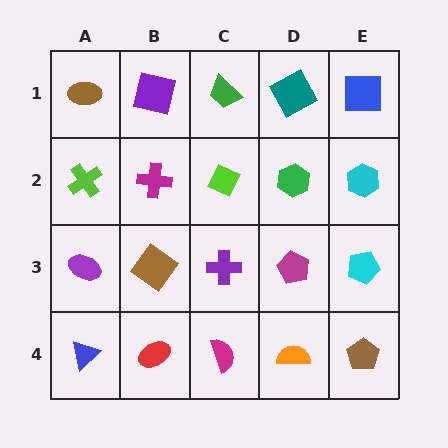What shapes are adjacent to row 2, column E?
A blue square (row 1, column E), a cyan pentagon (row 3, column E), a green hexagon (row 2, column D).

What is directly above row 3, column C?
A lime diamond.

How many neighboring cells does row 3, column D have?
4.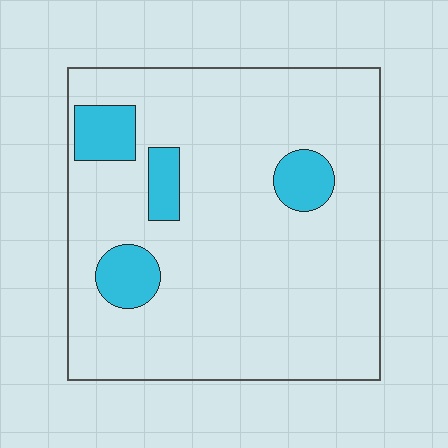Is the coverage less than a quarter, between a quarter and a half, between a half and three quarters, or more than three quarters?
Less than a quarter.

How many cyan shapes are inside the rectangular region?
4.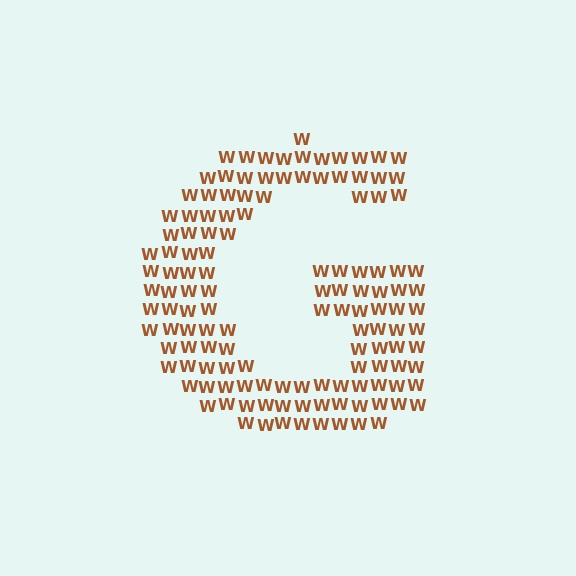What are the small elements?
The small elements are letter W's.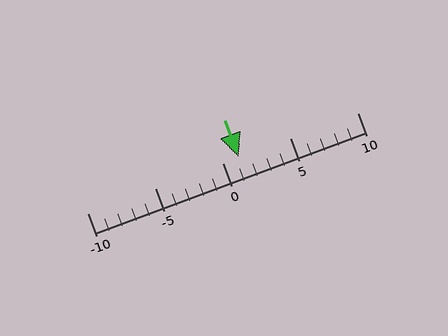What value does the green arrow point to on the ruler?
The green arrow points to approximately 1.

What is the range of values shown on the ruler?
The ruler shows values from -10 to 10.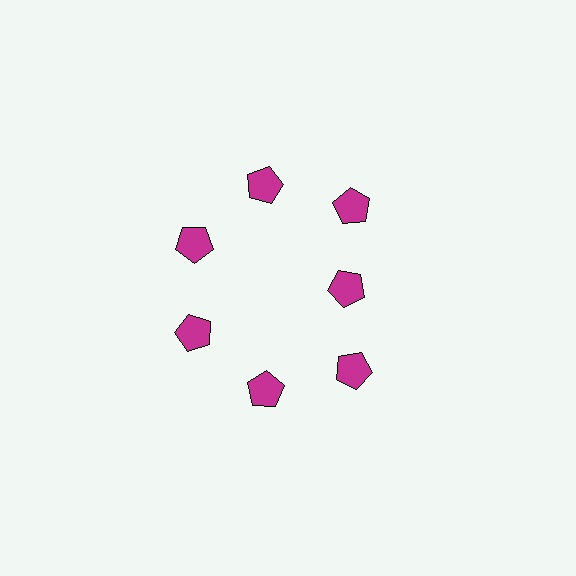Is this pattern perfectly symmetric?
No. The 7 magenta pentagons are arranged in a ring, but one element near the 3 o'clock position is pulled inward toward the center, breaking the 7-fold rotational symmetry.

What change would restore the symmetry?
The symmetry would be restored by moving it outward, back onto the ring so that all 7 pentagons sit at equal angles and equal distance from the center.